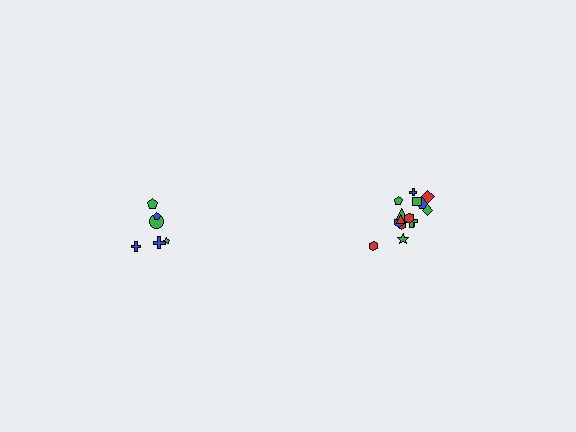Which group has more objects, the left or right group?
The right group.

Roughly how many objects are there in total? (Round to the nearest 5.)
Roughly 20 objects in total.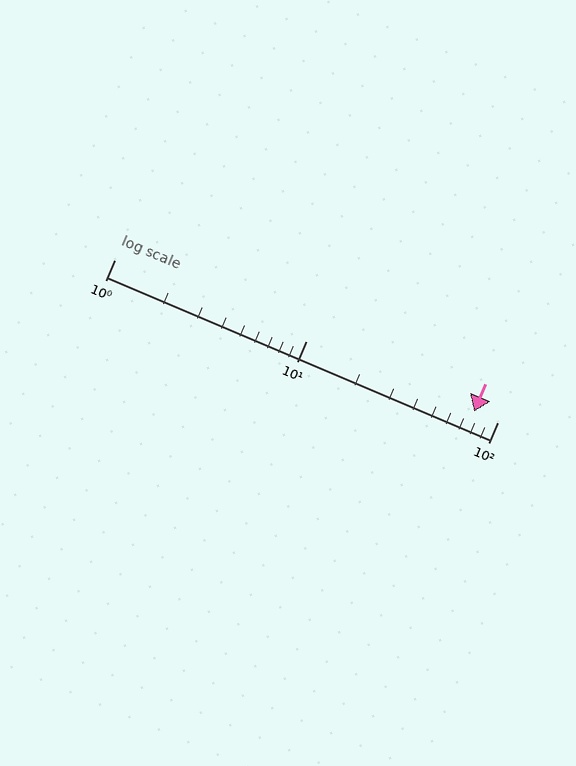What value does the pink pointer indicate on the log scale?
The pointer indicates approximately 75.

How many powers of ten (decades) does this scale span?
The scale spans 2 decades, from 1 to 100.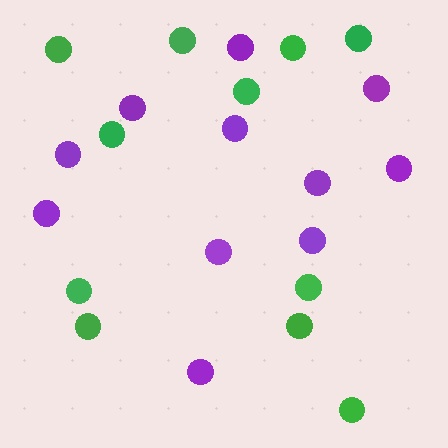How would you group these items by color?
There are 2 groups: one group of purple circles (11) and one group of green circles (11).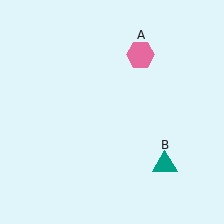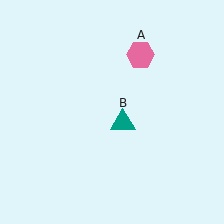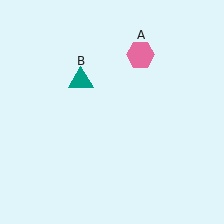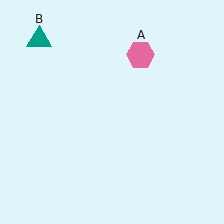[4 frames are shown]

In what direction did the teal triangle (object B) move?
The teal triangle (object B) moved up and to the left.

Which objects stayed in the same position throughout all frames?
Pink hexagon (object A) remained stationary.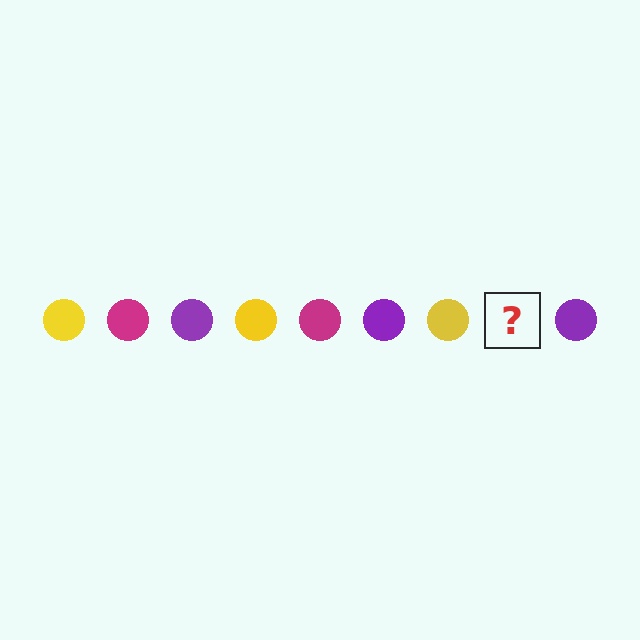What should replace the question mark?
The question mark should be replaced with a magenta circle.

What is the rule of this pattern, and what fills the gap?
The rule is that the pattern cycles through yellow, magenta, purple circles. The gap should be filled with a magenta circle.